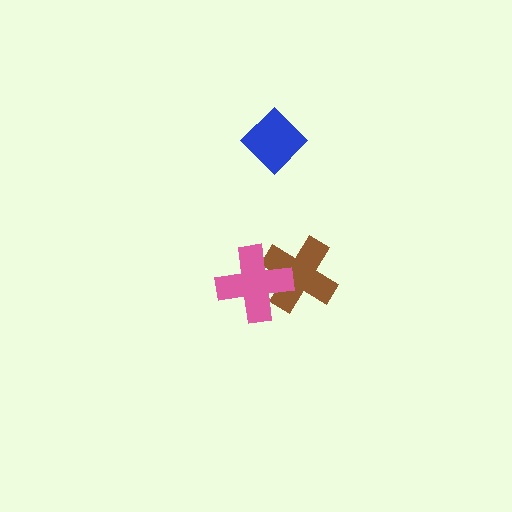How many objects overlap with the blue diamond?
0 objects overlap with the blue diamond.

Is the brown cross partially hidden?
Yes, it is partially covered by another shape.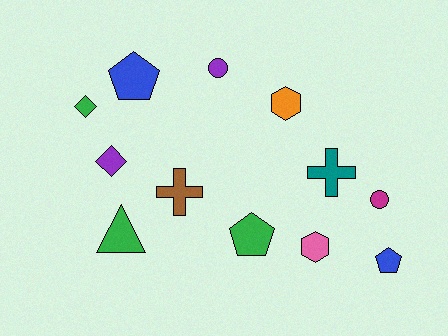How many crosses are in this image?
There are 2 crosses.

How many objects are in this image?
There are 12 objects.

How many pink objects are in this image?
There is 1 pink object.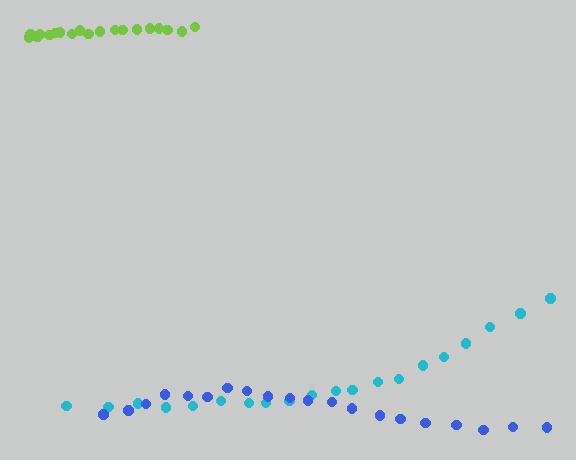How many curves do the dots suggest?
There are 3 distinct paths.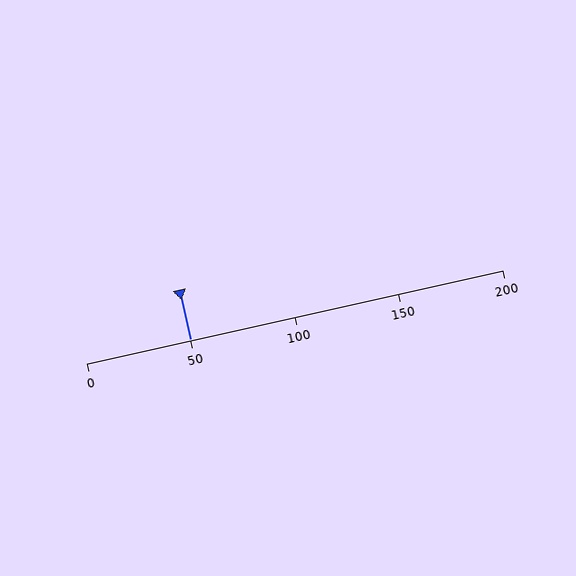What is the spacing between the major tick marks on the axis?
The major ticks are spaced 50 apart.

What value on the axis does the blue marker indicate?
The marker indicates approximately 50.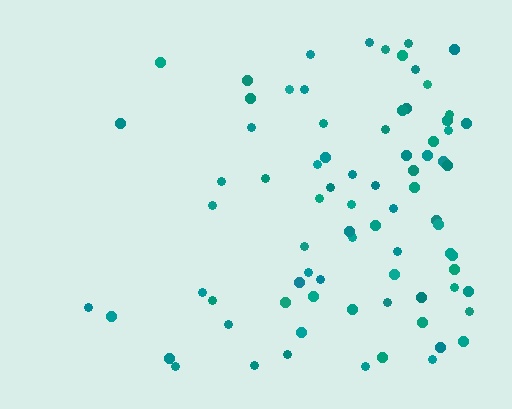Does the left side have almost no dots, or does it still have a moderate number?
Still a moderate number, just noticeably fewer than the right.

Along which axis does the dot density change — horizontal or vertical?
Horizontal.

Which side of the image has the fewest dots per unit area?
The left.